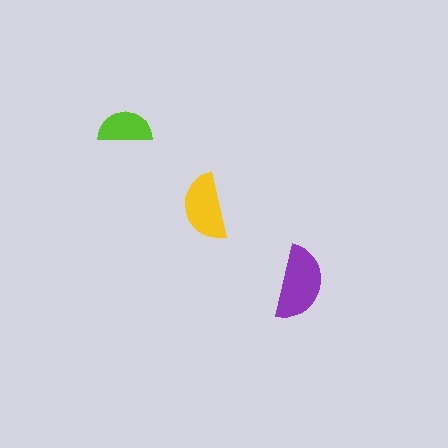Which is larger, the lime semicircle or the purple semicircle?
The purple one.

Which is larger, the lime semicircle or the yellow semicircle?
The yellow one.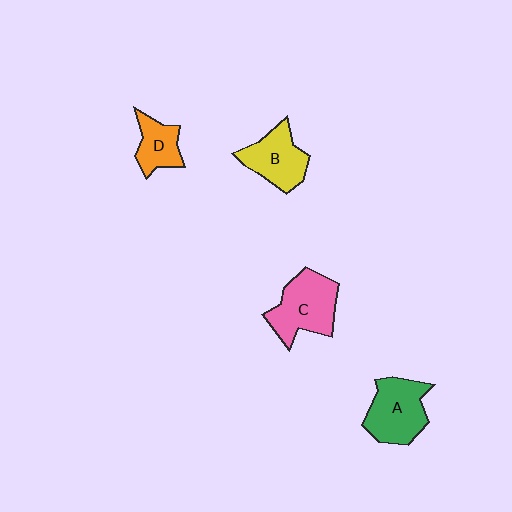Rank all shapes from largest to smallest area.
From largest to smallest: C (pink), A (green), B (yellow), D (orange).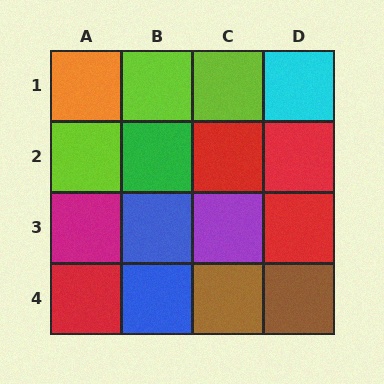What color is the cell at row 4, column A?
Red.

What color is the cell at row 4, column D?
Brown.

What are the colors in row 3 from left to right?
Magenta, blue, purple, red.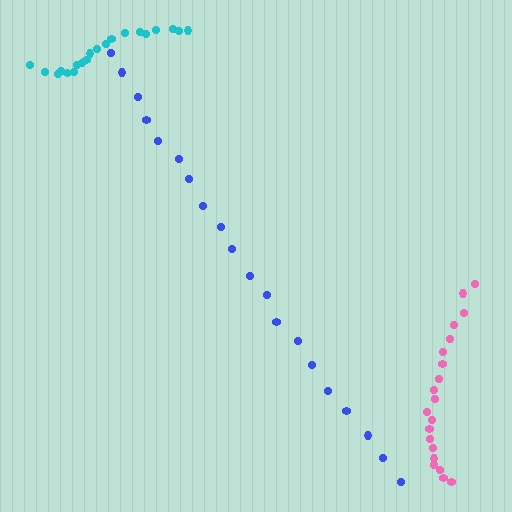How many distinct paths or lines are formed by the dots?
There are 3 distinct paths.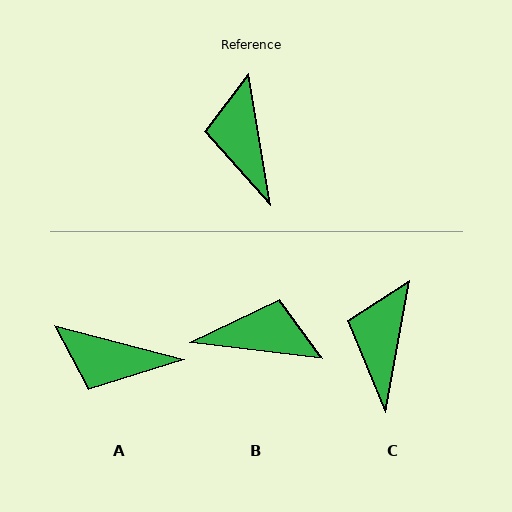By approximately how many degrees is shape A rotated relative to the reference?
Approximately 66 degrees counter-clockwise.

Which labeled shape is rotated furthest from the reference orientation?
B, about 106 degrees away.